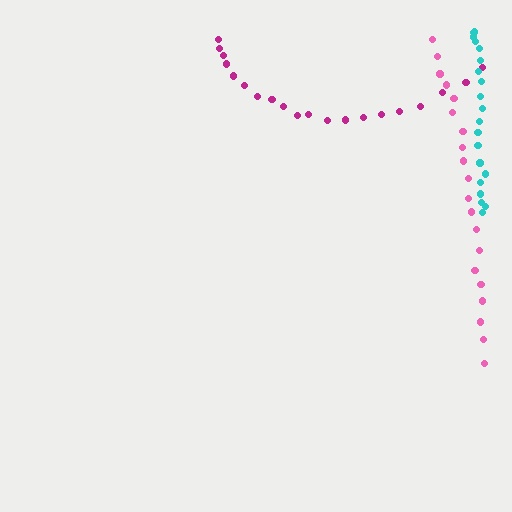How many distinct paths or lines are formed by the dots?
There are 3 distinct paths.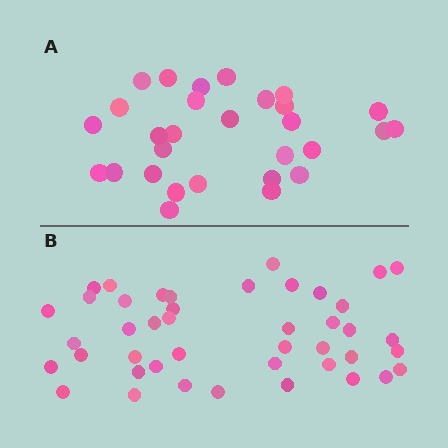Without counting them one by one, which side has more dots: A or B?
Region B (the bottom region) has more dots.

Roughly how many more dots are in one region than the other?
Region B has approximately 15 more dots than region A.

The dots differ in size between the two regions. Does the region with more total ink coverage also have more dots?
No. Region A has more total ink coverage because its dots are larger, but region B actually contains more individual dots. Total area can be misleading — the number of items is what matters here.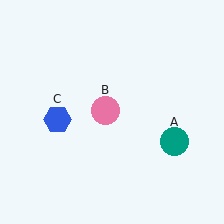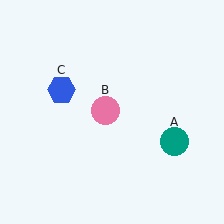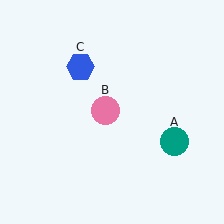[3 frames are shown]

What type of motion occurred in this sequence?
The blue hexagon (object C) rotated clockwise around the center of the scene.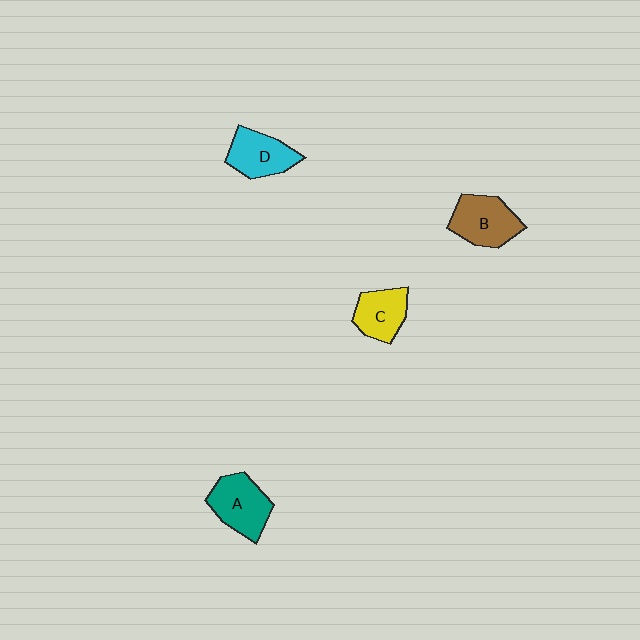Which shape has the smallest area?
Shape C (yellow).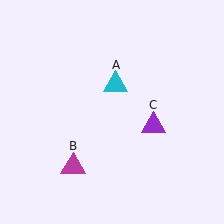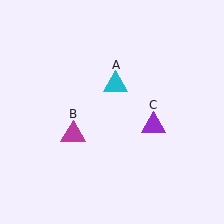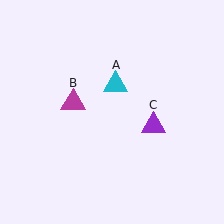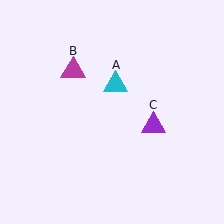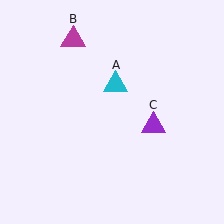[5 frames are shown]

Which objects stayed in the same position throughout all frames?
Cyan triangle (object A) and purple triangle (object C) remained stationary.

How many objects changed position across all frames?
1 object changed position: magenta triangle (object B).